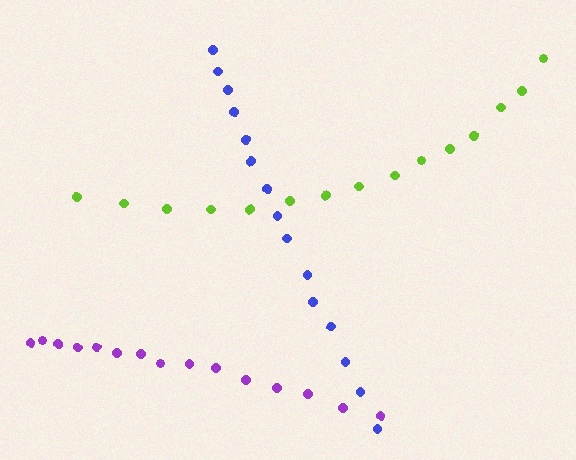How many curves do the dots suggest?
There are 3 distinct paths.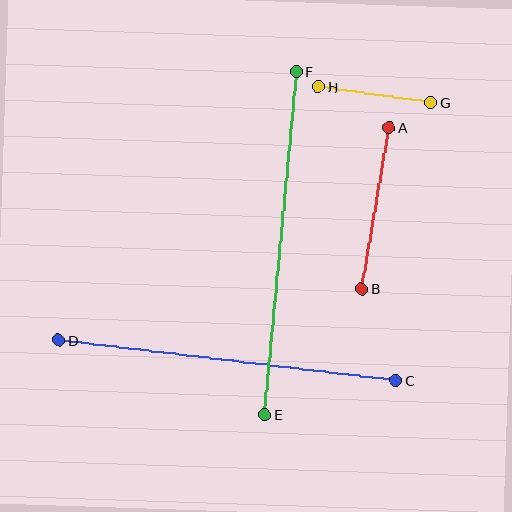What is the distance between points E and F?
The distance is approximately 345 pixels.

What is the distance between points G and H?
The distance is approximately 113 pixels.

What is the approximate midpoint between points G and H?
The midpoint is at approximately (375, 94) pixels.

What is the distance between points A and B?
The distance is approximately 163 pixels.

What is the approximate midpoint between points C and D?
The midpoint is at approximately (227, 360) pixels.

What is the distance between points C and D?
The distance is approximately 339 pixels.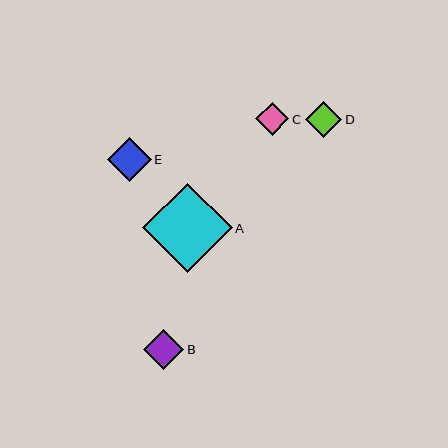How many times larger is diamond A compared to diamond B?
Diamond A is approximately 2.2 times the size of diamond B.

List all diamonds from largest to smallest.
From largest to smallest: A, E, B, D, C.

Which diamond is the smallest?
Diamond C is the smallest with a size of approximately 33 pixels.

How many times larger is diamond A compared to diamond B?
Diamond A is approximately 2.2 times the size of diamond B.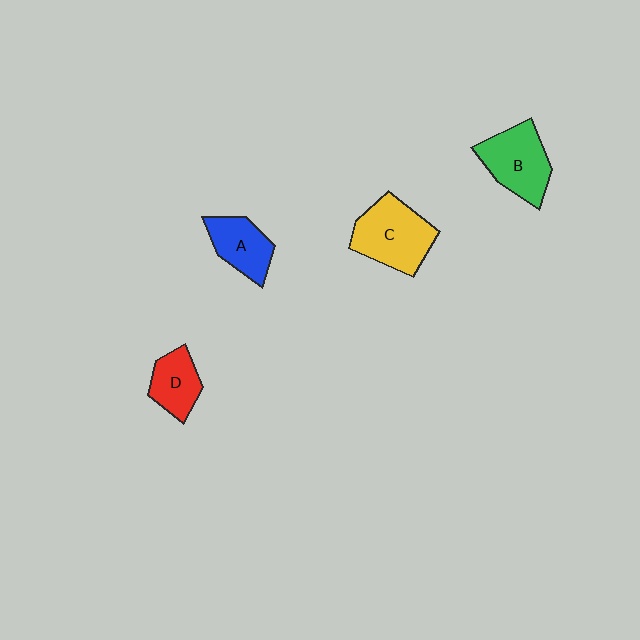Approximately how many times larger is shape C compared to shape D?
Approximately 1.7 times.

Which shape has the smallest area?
Shape D (red).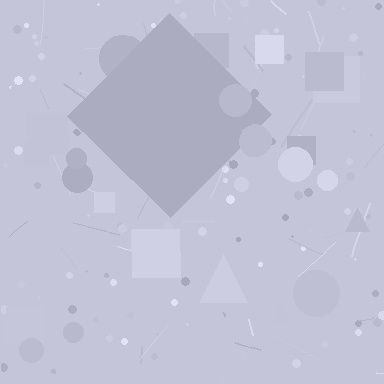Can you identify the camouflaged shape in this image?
The camouflaged shape is a diamond.